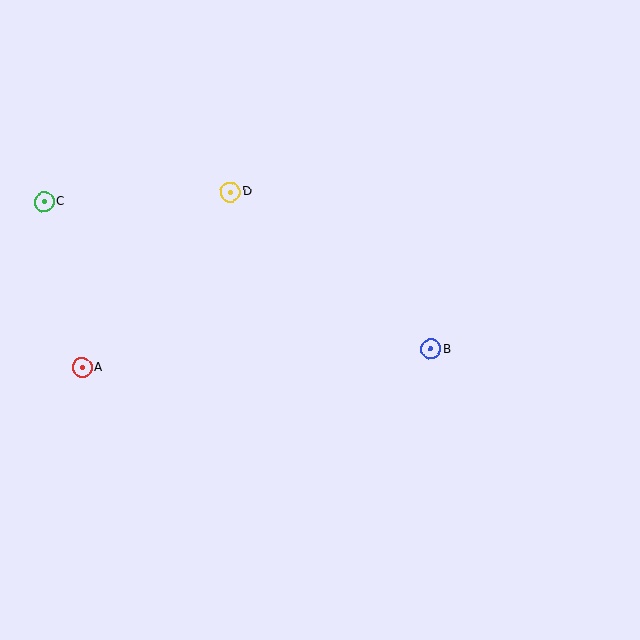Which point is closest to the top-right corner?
Point B is closest to the top-right corner.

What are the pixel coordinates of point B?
Point B is at (431, 349).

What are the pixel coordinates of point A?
Point A is at (82, 368).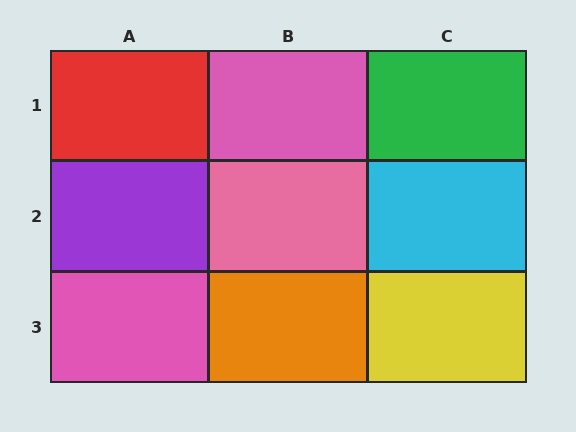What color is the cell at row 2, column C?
Cyan.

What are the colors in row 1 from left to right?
Red, pink, green.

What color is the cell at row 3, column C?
Yellow.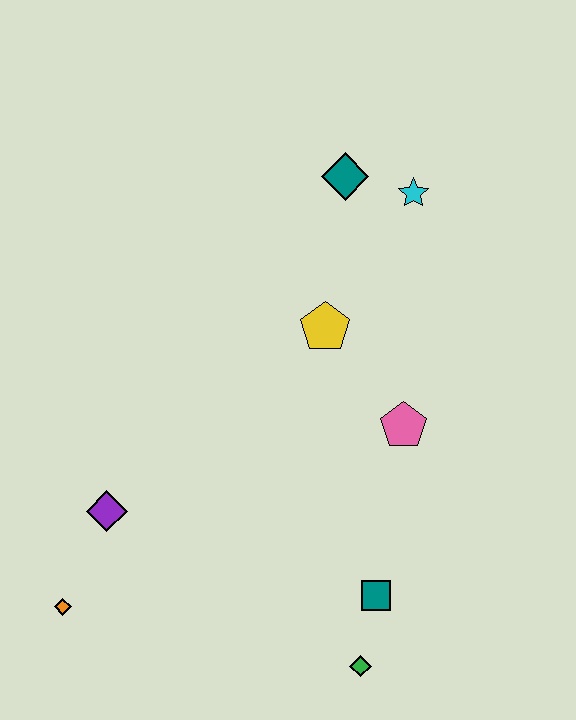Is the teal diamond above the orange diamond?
Yes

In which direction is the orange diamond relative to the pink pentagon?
The orange diamond is to the left of the pink pentagon.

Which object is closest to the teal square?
The green diamond is closest to the teal square.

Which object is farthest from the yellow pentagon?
The orange diamond is farthest from the yellow pentagon.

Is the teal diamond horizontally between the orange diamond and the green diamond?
Yes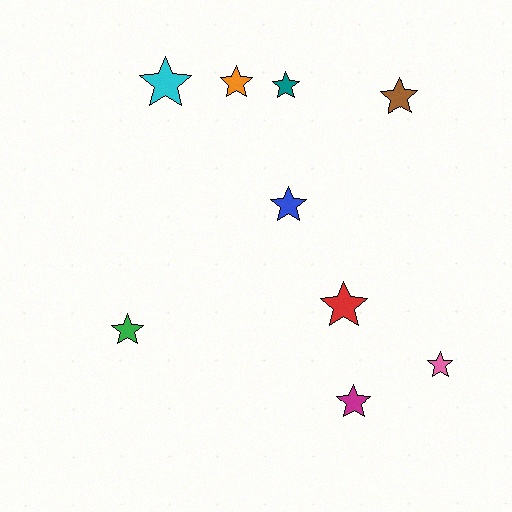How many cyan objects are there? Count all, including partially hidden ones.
There is 1 cyan object.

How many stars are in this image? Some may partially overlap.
There are 9 stars.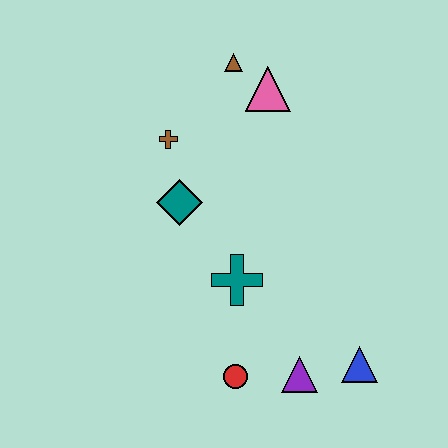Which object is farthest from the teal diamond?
The blue triangle is farthest from the teal diamond.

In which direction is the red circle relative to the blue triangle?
The red circle is to the left of the blue triangle.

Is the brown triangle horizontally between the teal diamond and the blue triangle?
Yes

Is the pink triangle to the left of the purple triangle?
Yes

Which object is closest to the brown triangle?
The pink triangle is closest to the brown triangle.